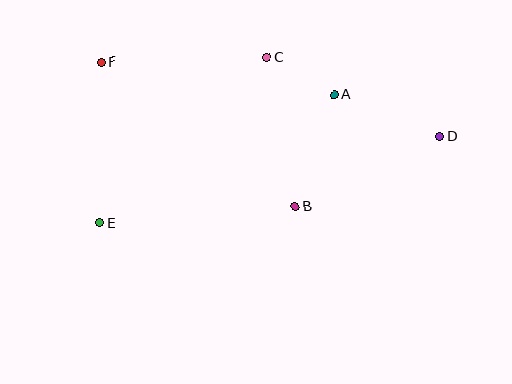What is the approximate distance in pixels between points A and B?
The distance between A and B is approximately 118 pixels.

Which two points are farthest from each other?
Points D and E are farthest from each other.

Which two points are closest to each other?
Points A and C are closest to each other.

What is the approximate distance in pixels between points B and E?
The distance between B and E is approximately 196 pixels.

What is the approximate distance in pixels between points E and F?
The distance between E and F is approximately 161 pixels.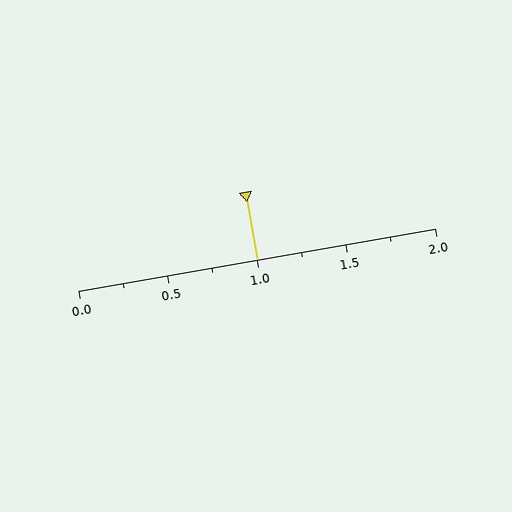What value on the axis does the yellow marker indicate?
The marker indicates approximately 1.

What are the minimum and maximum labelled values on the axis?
The axis runs from 0.0 to 2.0.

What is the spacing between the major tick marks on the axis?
The major ticks are spaced 0.5 apart.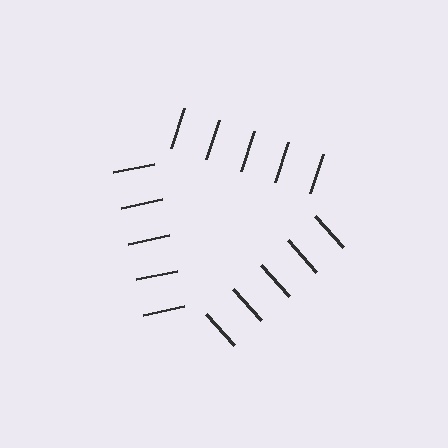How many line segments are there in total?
15 — 5 along each of the 3 edges.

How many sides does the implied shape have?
3 sides — the line-ends trace a triangle.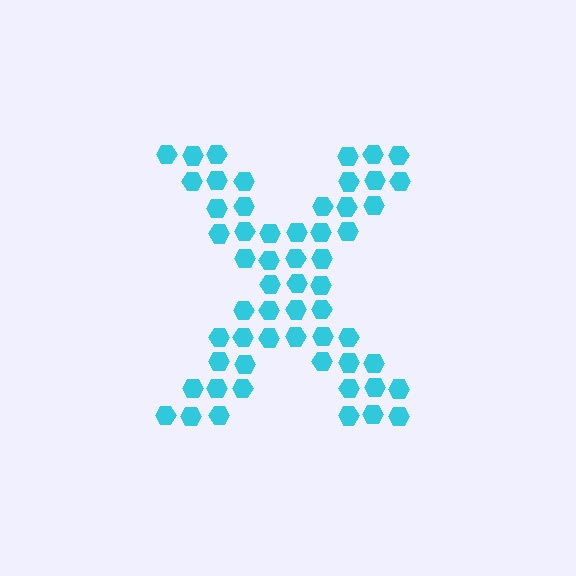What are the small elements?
The small elements are hexagons.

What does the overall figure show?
The overall figure shows the letter X.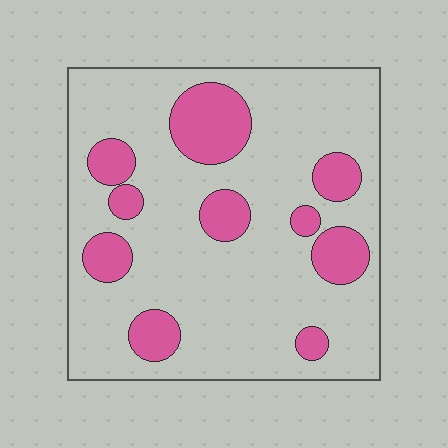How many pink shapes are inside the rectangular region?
10.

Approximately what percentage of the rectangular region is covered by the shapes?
Approximately 20%.